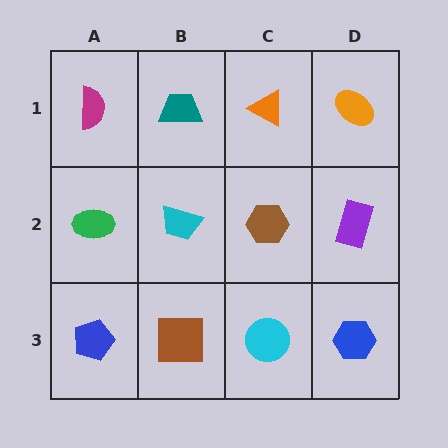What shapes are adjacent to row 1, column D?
A purple rectangle (row 2, column D), an orange triangle (row 1, column C).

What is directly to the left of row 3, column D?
A cyan circle.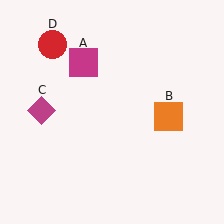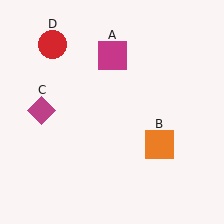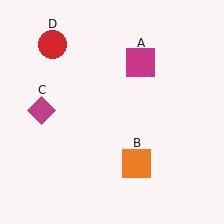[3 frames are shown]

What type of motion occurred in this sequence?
The magenta square (object A), orange square (object B) rotated clockwise around the center of the scene.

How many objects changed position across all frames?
2 objects changed position: magenta square (object A), orange square (object B).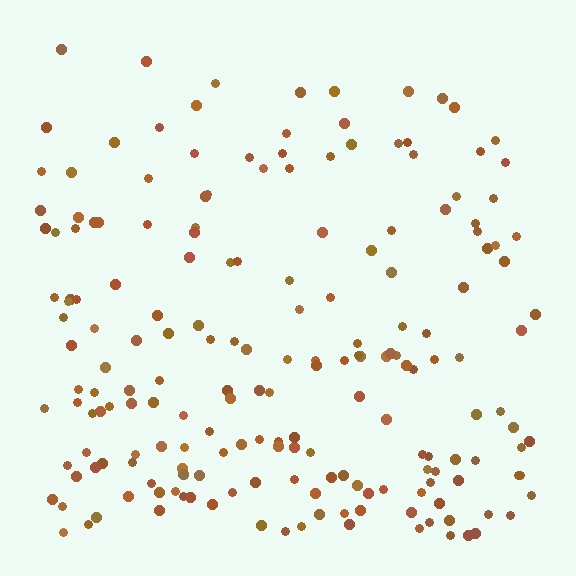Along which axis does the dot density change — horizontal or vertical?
Vertical.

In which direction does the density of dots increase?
From top to bottom, with the bottom side densest.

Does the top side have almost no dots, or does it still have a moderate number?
Still a moderate number, just noticeably fewer than the bottom.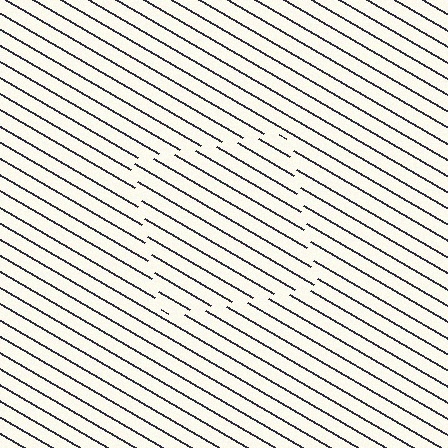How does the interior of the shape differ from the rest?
The interior of the shape contains the same grating, shifted by half a period — the contour is defined by the phase discontinuity where line-ends from the inner and outer gratings abut.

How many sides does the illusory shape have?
4 sides — the line-ends trace a square.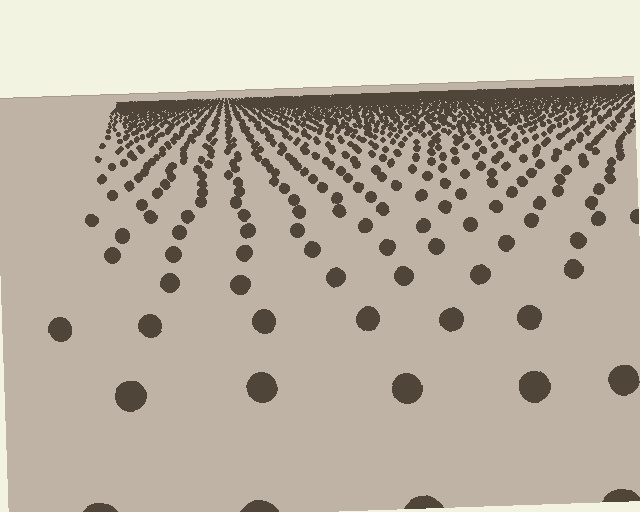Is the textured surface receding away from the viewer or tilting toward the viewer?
The surface is receding away from the viewer. Texture elements get smaller and denser toward the top.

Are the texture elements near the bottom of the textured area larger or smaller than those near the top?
Larger. Near the bottom, elements are closer to the viewer and appear at a bigger on-screen size.